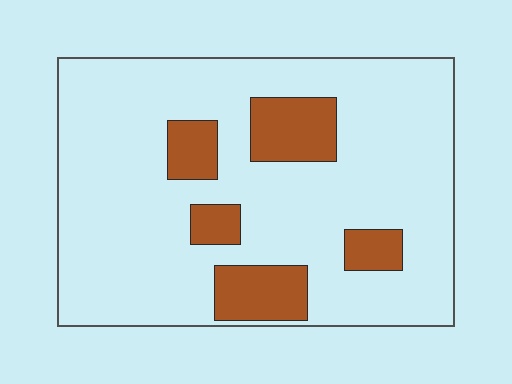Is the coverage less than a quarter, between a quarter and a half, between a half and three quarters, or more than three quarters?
Less than a quarter.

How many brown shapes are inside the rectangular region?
5.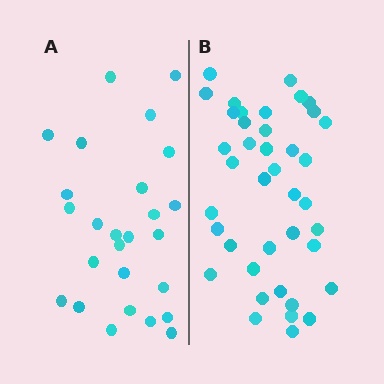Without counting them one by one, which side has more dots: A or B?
Region B (the right region) has more dots.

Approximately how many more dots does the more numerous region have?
Region B has approximately 15 more dots than region A.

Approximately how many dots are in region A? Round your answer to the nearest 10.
About 30 dots. (The exact count is 26, which rounds to 30.)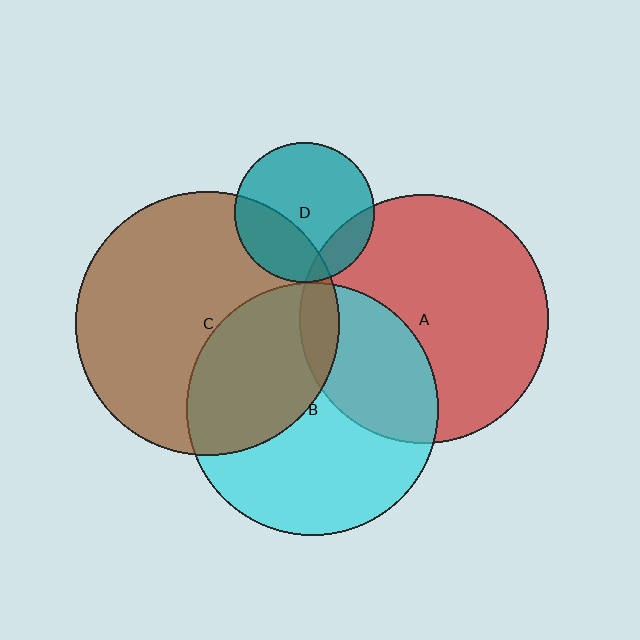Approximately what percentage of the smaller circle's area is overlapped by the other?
Approximately 10%.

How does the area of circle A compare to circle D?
Approximately 3.2 times.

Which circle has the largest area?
Circle C (brown).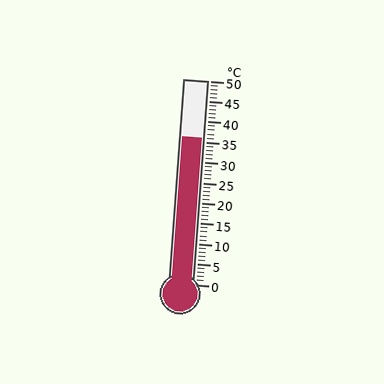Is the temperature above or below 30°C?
The temperature is above 30°C.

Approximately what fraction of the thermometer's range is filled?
The thermometer is filled to approximately 70% of its range.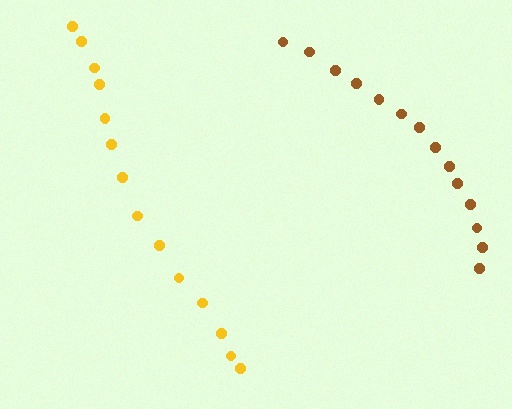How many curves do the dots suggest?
There are 2 distinct paths.